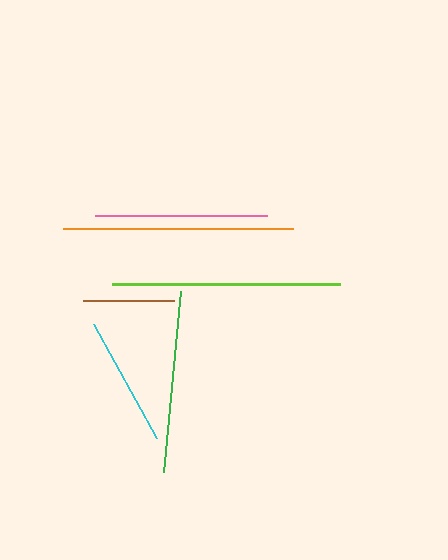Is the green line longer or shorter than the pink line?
The green line is longer than the pink line.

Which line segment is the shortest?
The brown line is the shortest at approximately 92 pixels.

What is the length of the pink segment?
The pink segment is approximately 172 pixels long.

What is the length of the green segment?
The green segment is approximately 181 pixels long.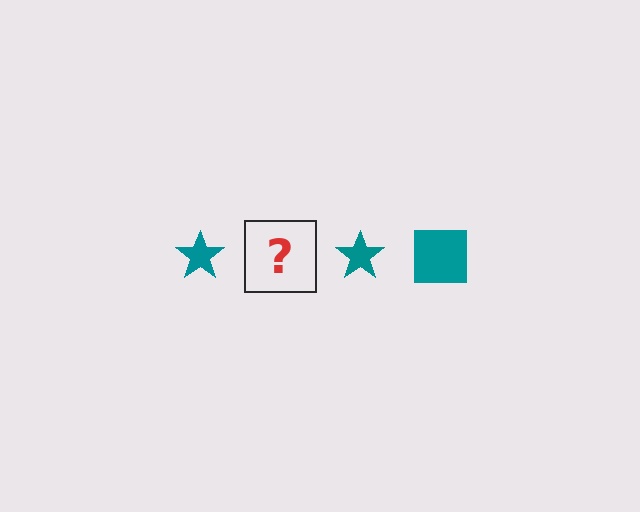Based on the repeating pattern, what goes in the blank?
The blank should be a teal square.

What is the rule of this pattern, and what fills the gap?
The rule is that the pattern cycles through star, square shapes in teal. The gap should be filled with a teal square.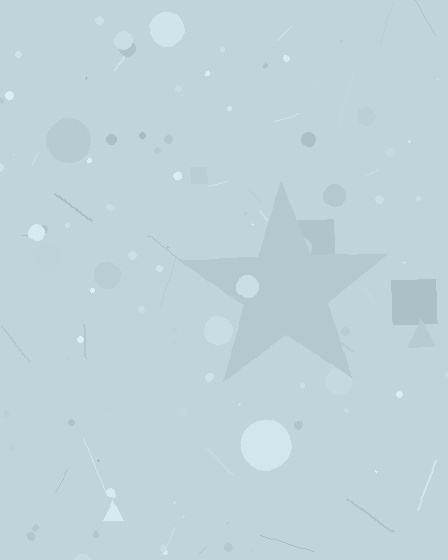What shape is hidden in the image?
A star is hidden in the image.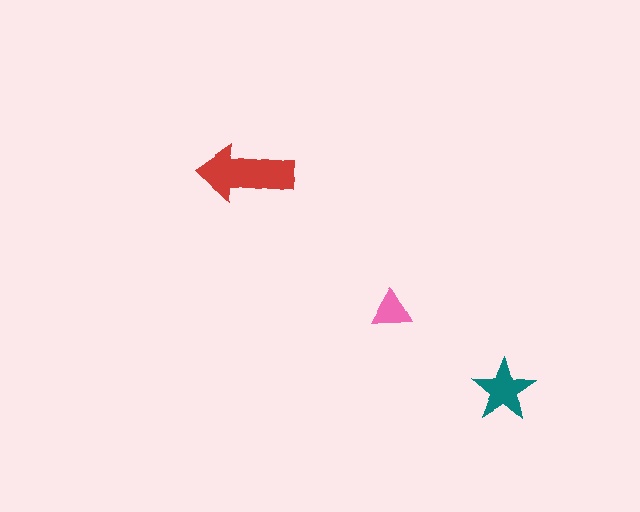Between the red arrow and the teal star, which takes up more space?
The red arrow.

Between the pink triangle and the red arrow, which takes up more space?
The red arrow.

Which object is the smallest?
The pink triangle.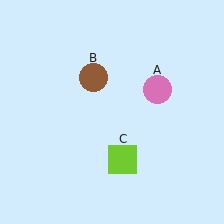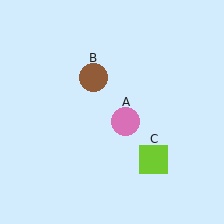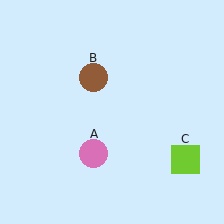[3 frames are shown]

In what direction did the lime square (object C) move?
The lime square (object C) moved right.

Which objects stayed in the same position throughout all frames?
Brown circle (object B) remained stationary.